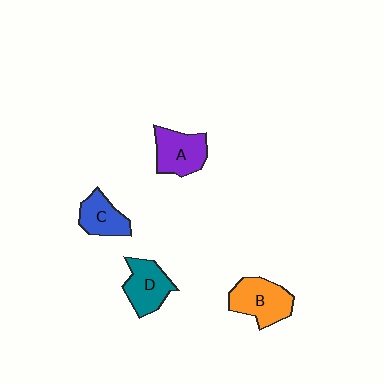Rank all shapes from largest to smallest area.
From largest to smallest: B (orange), A (purple), D (teal), C (blue).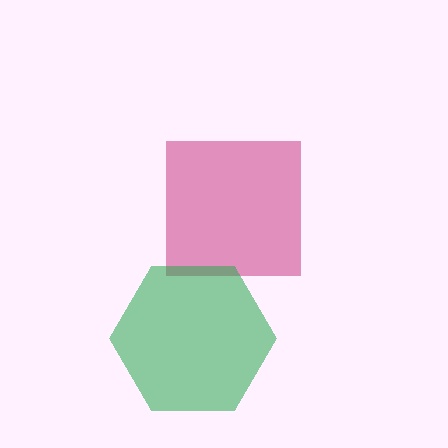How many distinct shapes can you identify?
There are 2 distinct shapes: a magenta square, a green hexagon.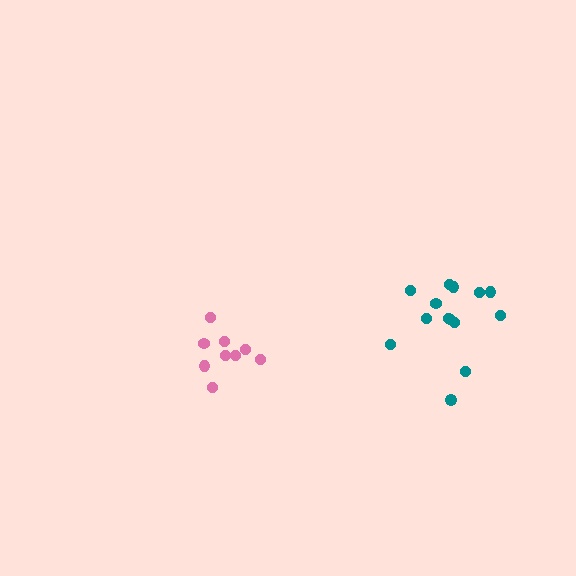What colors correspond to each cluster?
The clusters are colored: pink, teal.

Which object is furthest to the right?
The teal cluster is rightmost.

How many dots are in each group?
Group 1: 9 dots, Group 2: 14 dots (23 total).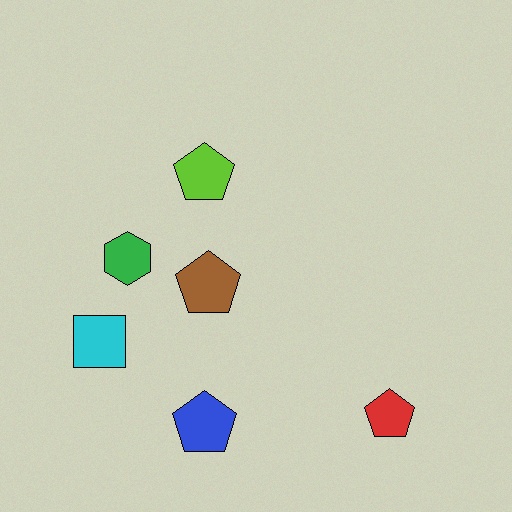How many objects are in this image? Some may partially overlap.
There are 6 objects.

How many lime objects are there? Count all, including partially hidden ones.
There is 1 lime object.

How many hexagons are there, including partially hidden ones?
There is 1 hexagon.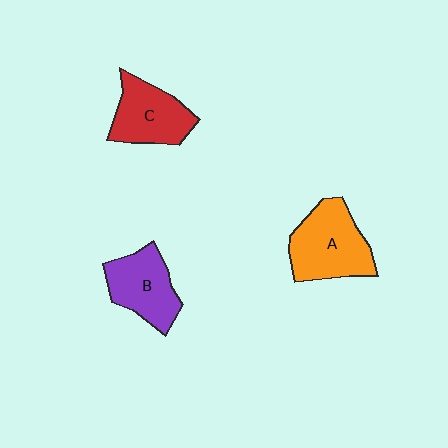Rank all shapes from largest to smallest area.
From largest to smallest: A (orange), C (red), B (purple).